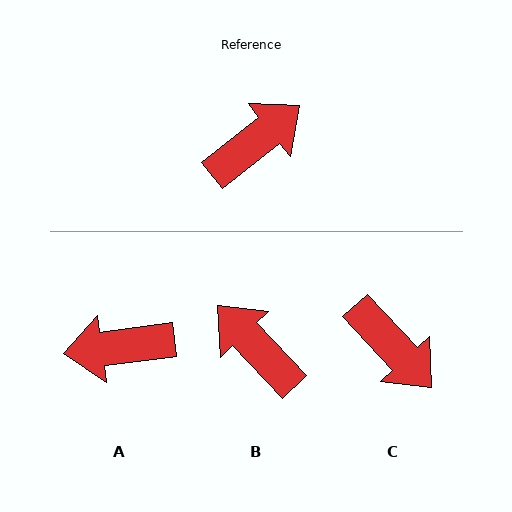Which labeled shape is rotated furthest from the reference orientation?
A, about 149 degrees away.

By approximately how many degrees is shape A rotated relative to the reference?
Approximately 149 degrees counter-clockwise.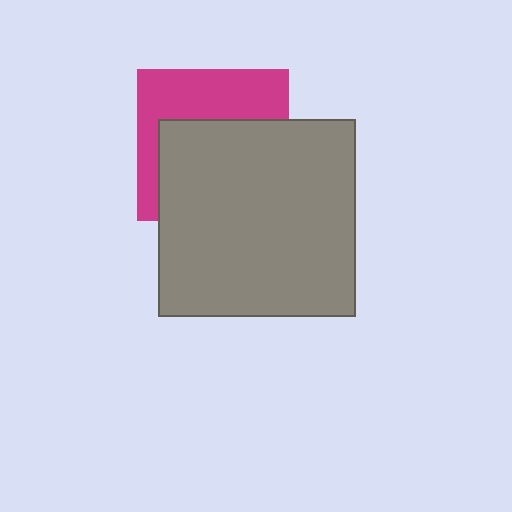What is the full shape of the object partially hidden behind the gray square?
The partially hidden object is a magenta square.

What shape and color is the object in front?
The object in front is a gray square.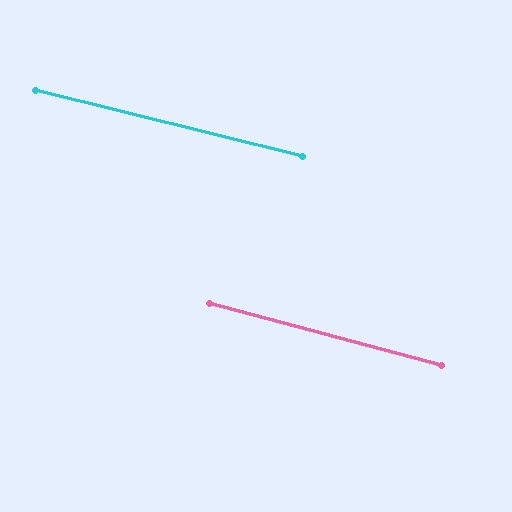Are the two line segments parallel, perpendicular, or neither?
Parallel — their directions differ by only 1.1°.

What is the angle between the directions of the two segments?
Approximately 1 degree.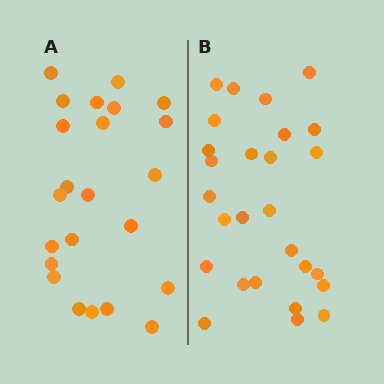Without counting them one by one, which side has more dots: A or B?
Region B (the right region) has more dots.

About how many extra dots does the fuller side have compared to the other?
Region B has about 4 more dots than region A.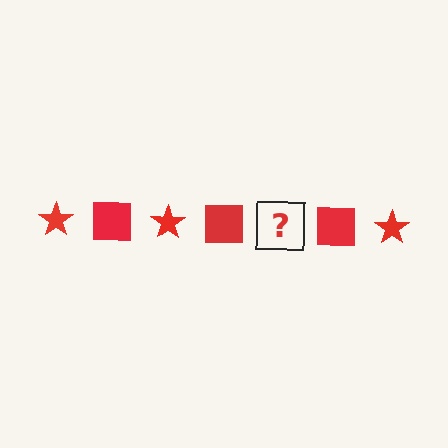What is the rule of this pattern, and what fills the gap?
The rule is that the pattern cycles through star, square shapes in red. The gap should be filled with a red star.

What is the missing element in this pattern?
The missing element is a red star.